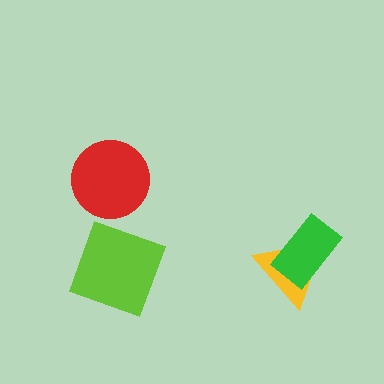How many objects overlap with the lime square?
0 objects overlap with the lime square.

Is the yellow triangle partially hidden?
Yes, it is partially covered by another shape.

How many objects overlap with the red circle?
0 objects overlap with the red circle.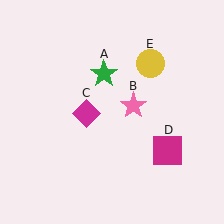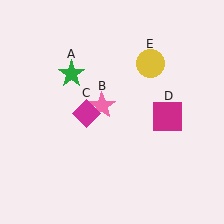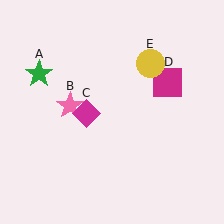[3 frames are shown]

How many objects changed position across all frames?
3 objects changed position: green star (object A), pink star (object B), magenta square (object D).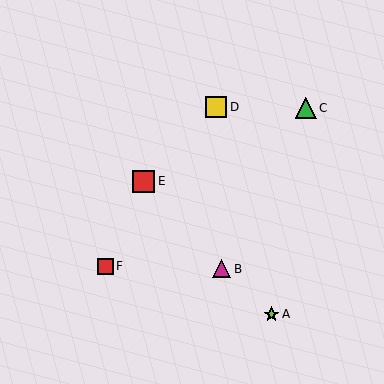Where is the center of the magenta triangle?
The center of the magenta triangle is at (222, 269).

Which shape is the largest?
The red square (labeled E) is the largest.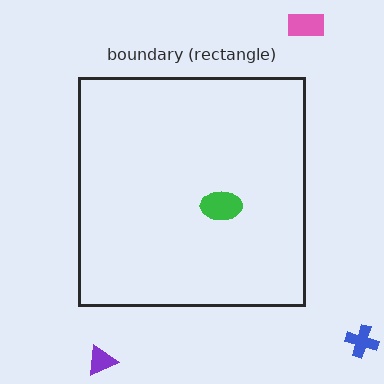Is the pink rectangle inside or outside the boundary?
Outside.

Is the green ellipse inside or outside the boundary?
Inside.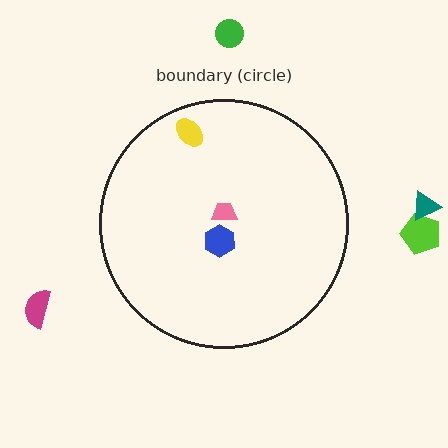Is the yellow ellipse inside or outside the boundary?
Inside.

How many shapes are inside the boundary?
3 inside, 4 outside.